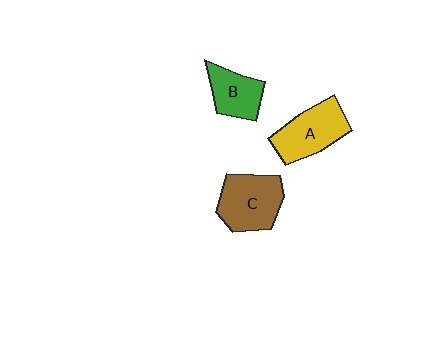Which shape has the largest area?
Shape C (brown).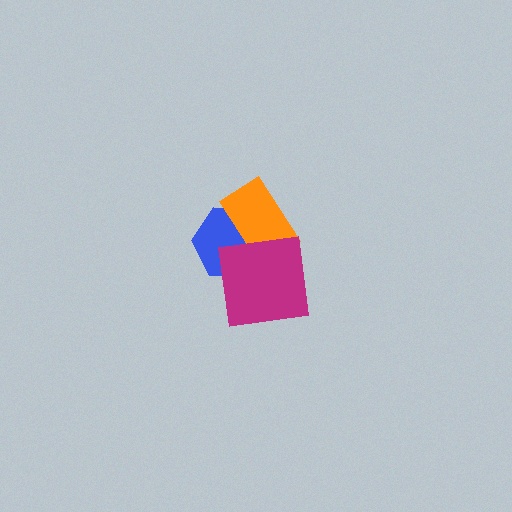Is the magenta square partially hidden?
No, no other shape covers it.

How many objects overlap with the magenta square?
2 objects overlap with the magenta square.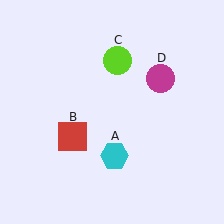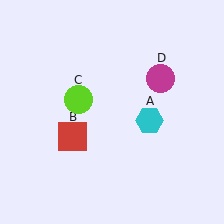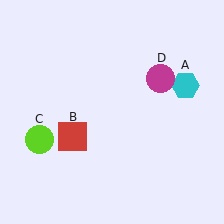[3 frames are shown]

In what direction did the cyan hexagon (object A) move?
The cyan hexagon (object A) moved up and to the right.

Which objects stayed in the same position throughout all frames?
Red square (object B) and magenta circle (object D) remained stationary.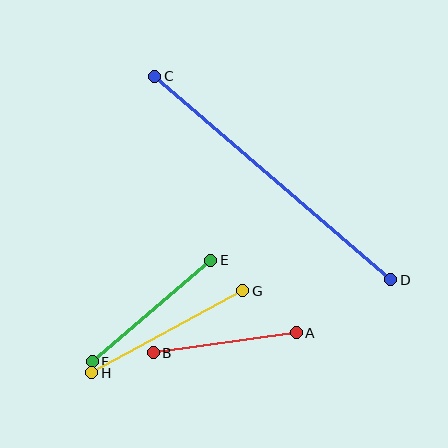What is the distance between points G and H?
The distance is approximately 172 pixels.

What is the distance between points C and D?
The distance is approximately 312 pixels.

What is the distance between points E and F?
The distance is approximately 156 pixels.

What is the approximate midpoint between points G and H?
The midpoint is at approximately (167, 332) pixels.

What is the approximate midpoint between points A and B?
The midpoint is at approximately (225, 343) pixels.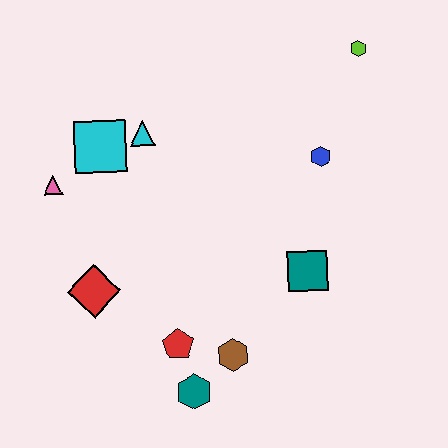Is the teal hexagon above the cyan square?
No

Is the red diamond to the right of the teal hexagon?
No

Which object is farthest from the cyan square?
The lime hexagon is farthest from the cyan square.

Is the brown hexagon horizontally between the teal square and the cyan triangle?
Yes